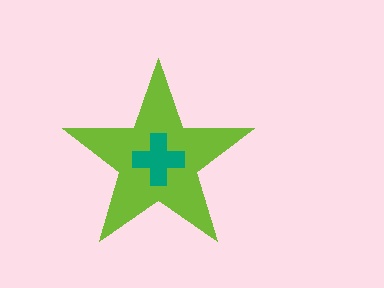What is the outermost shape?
The lime star.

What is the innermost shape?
The teal cross.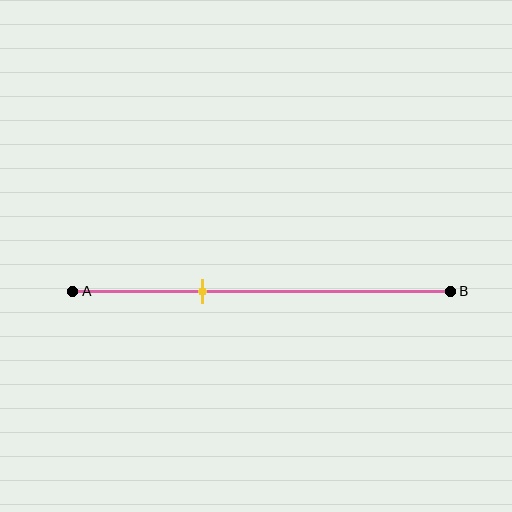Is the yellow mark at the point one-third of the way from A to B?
Yes, the mark is approximately at the one-third point.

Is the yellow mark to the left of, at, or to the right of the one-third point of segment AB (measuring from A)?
The yellow mark is approximately at the one-third point of segment AB.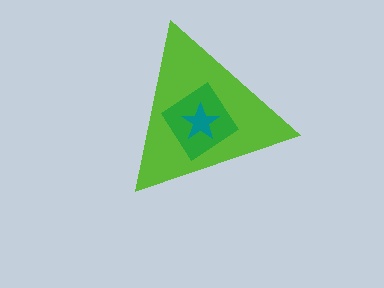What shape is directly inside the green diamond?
The teal star.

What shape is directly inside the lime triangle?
The green diamond.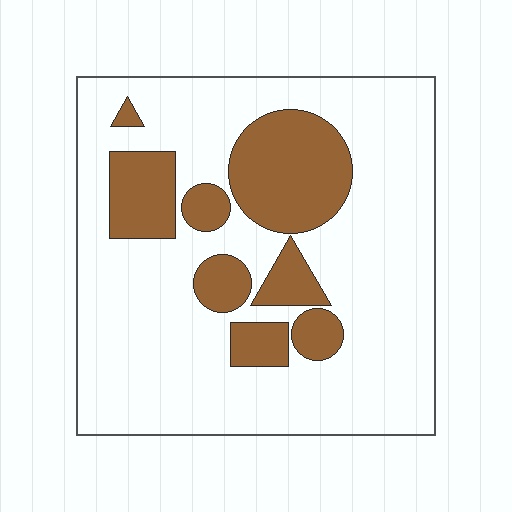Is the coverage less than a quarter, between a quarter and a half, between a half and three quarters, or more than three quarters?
Less than a quarter.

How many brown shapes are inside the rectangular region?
8.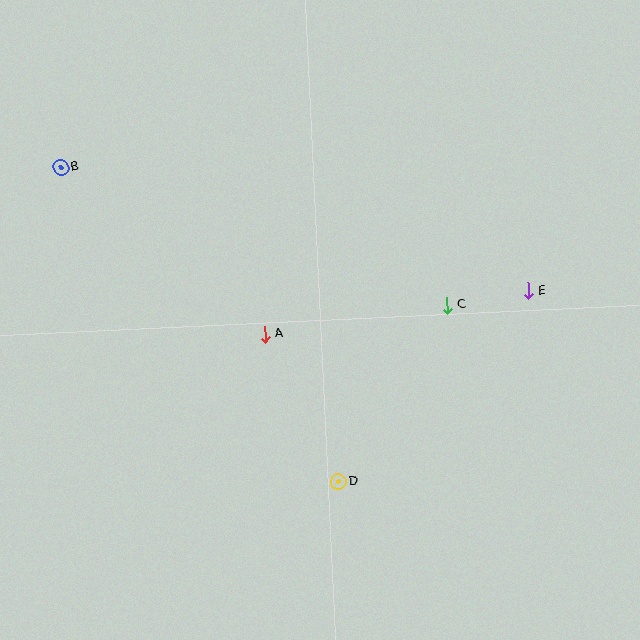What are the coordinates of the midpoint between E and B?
The midpoint between E and B is at (294, 229).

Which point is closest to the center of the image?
Point A at (265, 334) is closest to the center.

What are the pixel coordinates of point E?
Point E is at (528, 291).